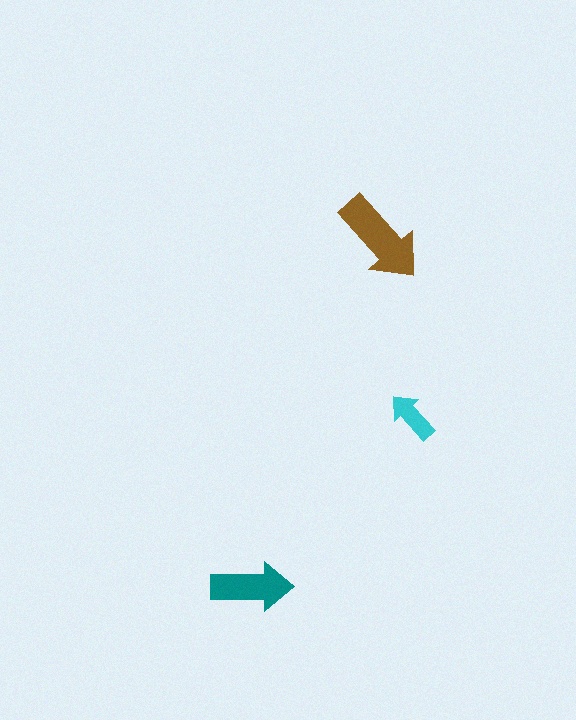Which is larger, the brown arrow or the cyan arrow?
The brown one.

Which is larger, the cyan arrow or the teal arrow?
The teal one.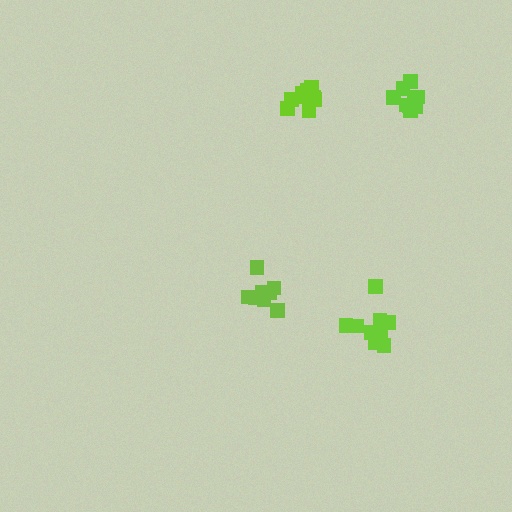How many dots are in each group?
Group 1: 10 dots, Group 2: 8 dots, Group 3: 9 dots, Group 4: 9 dots (36 total).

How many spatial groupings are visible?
There are 4 spatial groupings.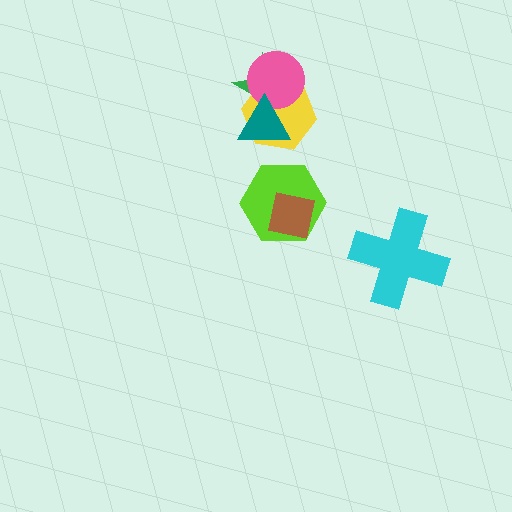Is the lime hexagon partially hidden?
Yes, it is partially covered by another shape.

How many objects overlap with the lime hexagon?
1 object overlaps with the lime hexagon.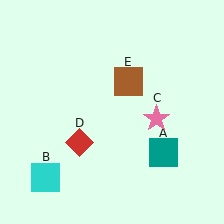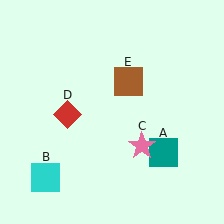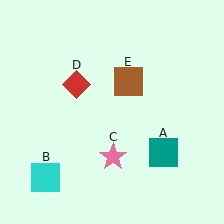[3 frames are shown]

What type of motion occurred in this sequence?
The pink star (object C), red diamond (object D) rotated clockwise around the center of the scene.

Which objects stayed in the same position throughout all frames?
Teal square (object A) and cyan square (object B) and brown square (object E) remained stationary.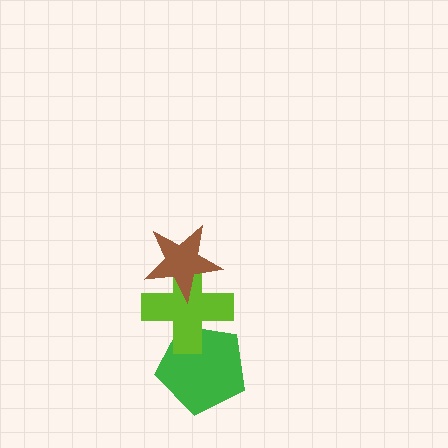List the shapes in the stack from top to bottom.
From top to bottom: the brown star, the lime cross, the green pentagon.